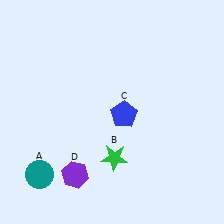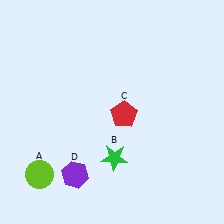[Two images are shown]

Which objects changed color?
A changed from teal to lime. C changed from blue to red.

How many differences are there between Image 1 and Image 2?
There are 2 differences between the two images.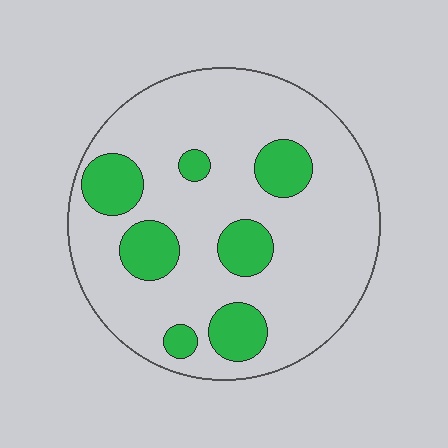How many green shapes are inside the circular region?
7.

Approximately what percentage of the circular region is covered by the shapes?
Approximately 20%.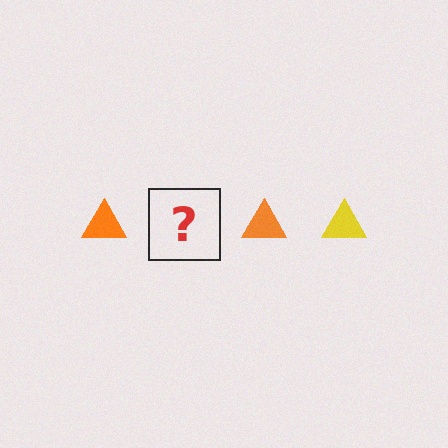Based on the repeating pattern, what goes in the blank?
The blank should be a yellow triangle.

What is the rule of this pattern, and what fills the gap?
The rule is that the pattern cycles through orange, yellow triangles. The gap should be filled with a yellow triangle.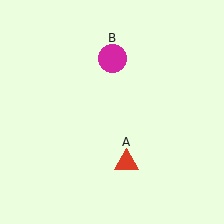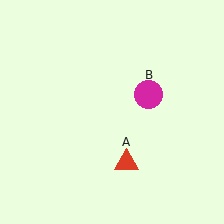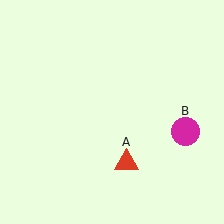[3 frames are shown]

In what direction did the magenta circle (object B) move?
The magenta circle (object B) moved down and to the right.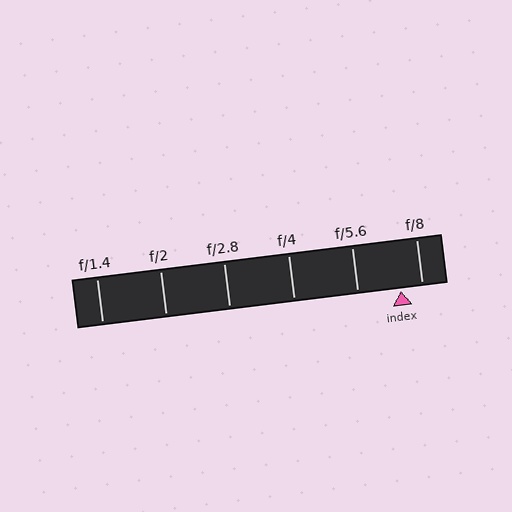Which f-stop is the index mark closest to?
The index mark is closest to f/8.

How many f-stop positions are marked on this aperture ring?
There are 6 f-stop positions marked.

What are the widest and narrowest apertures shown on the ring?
The widest aperture shown is f/1.4 and the narrowest is f/8.